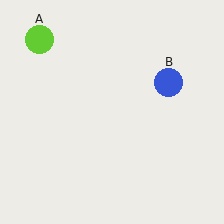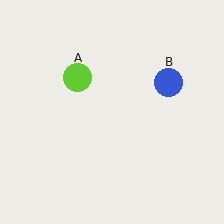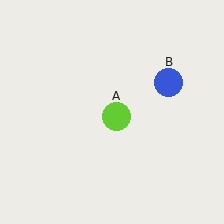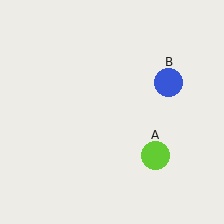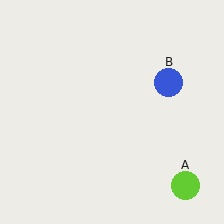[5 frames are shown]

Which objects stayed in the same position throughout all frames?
Blue circle (object B) remained stationary.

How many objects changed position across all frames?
1 object changed position: lime circle (object A).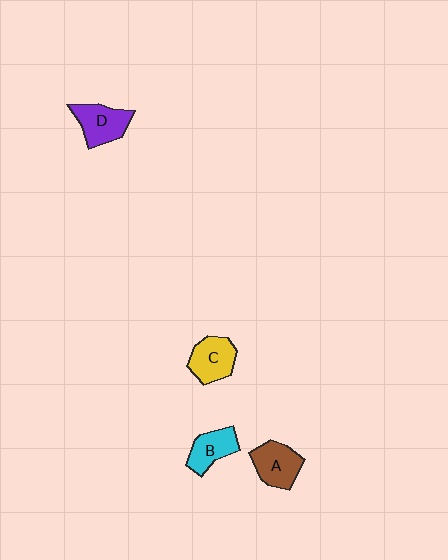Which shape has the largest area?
Shape D (purple).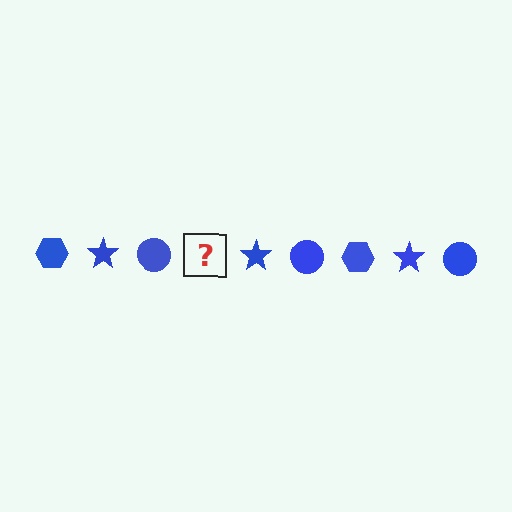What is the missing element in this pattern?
The missing element is a blue hexagon.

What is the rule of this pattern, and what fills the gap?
The rule is that the pattern cycles through hexagon, star, circle shapes in blue. The gap should be filled with a blue hexagon.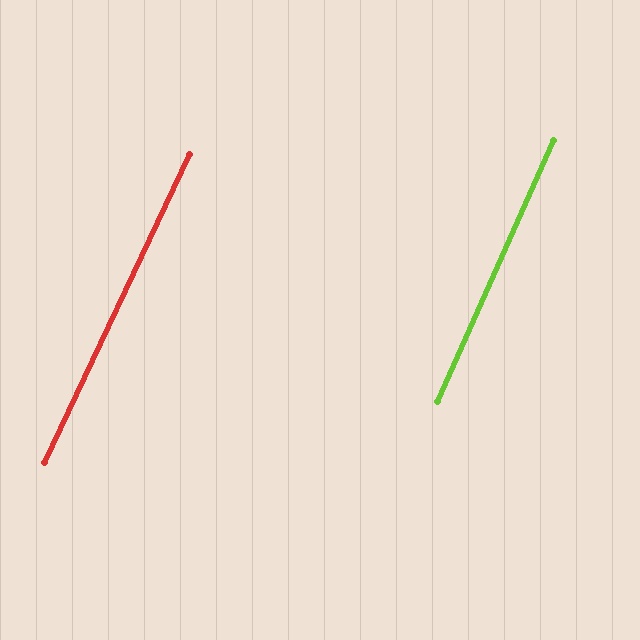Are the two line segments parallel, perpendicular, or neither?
Parallel — their directions differ by only 1.2°.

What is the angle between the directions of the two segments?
Approximately 1 degree.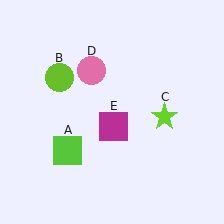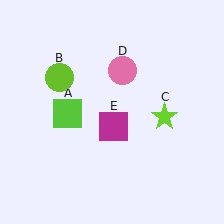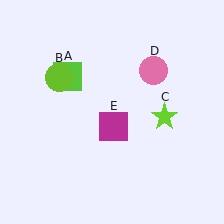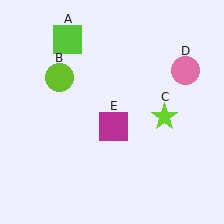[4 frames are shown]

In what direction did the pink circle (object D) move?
The pink circle (object D) moved right.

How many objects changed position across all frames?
2 objects changed position: lime square (object A), pink circle (object D).